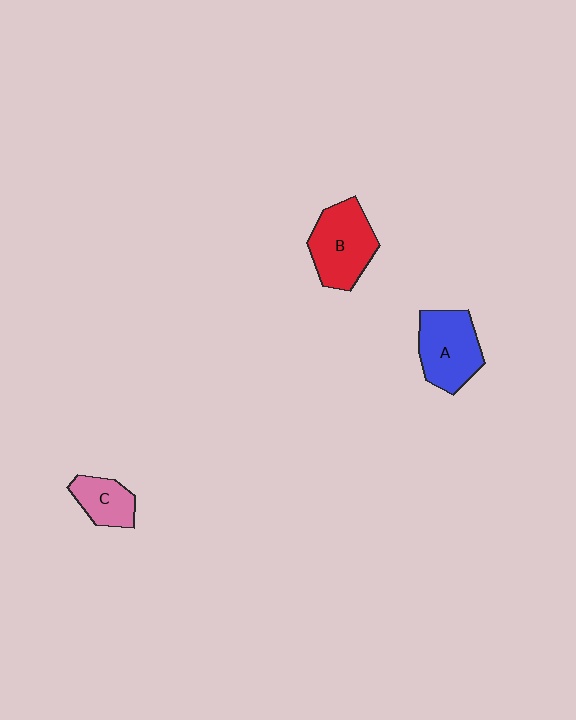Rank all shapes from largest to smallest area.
From largest to smallest: B (red), A (blue), C (pink).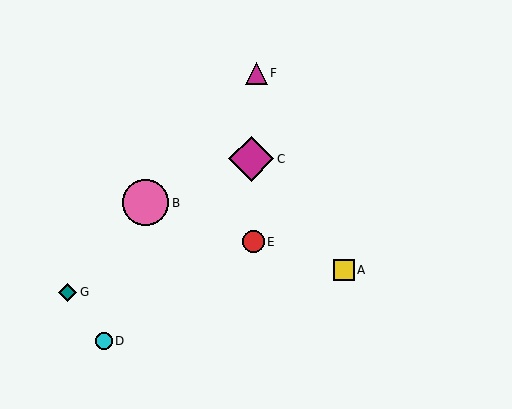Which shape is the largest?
The pink circle (labeled B) is the largest.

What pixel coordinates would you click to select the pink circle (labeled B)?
Click at (146, 203) to select the pink circle B.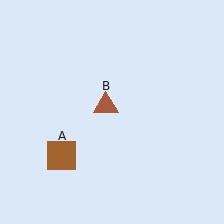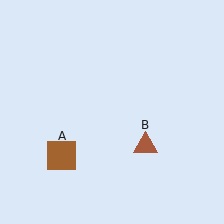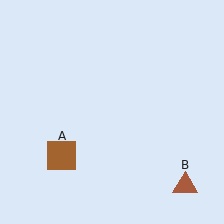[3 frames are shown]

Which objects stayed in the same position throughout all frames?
Brown square (object A) remained stationary.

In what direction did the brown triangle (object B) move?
The brown triangle (object B) moved down and to the right.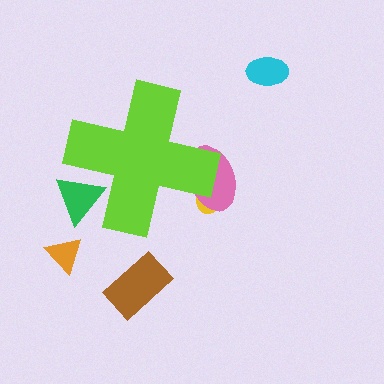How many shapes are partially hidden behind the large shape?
3 shapes are partially hidden.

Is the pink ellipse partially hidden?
Yes, the pink ellipse is partially hidden behind the lime cross.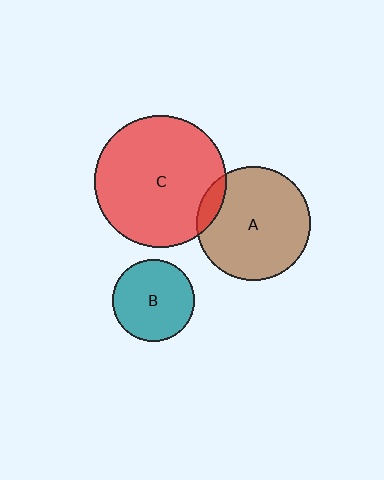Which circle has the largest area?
Circle C (red).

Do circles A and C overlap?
Yes.